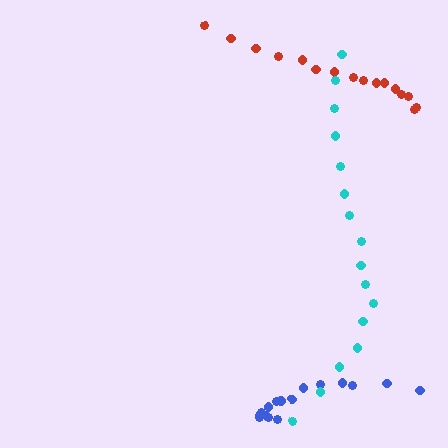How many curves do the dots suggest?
There are 3 distinct paths.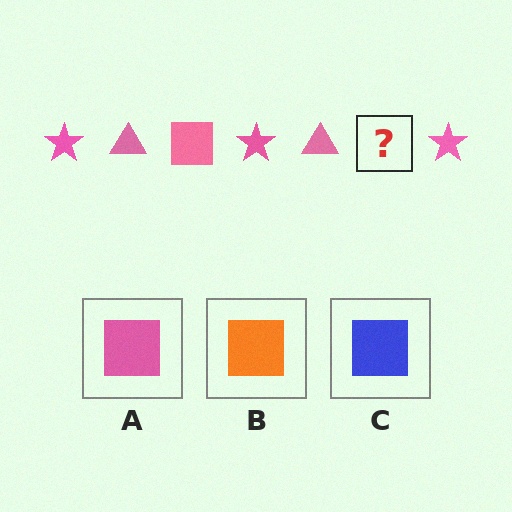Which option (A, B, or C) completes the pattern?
A.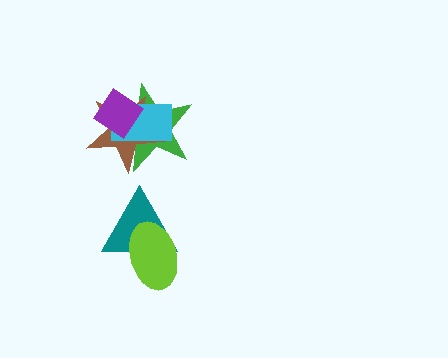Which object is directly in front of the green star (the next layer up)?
The brown star is directly in front of the green star.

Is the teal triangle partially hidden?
Yes, it is partially covered by another shape.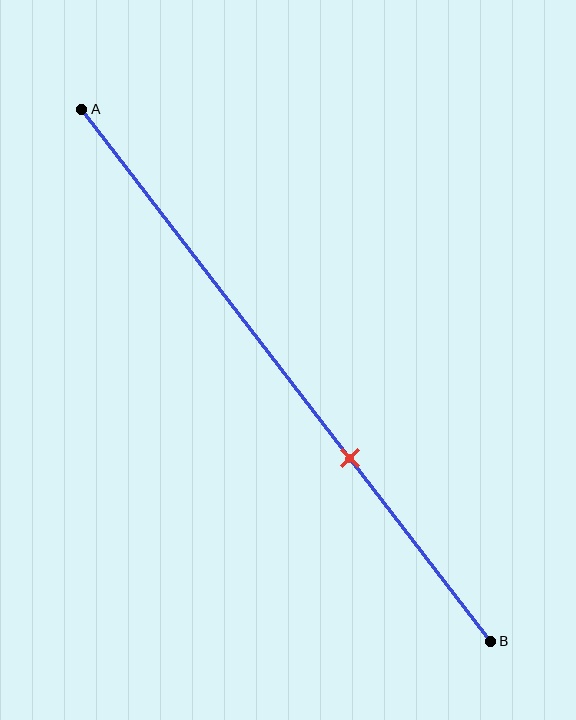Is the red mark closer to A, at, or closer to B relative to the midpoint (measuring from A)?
The red mark is closer to point B than the midpoint of segment AB.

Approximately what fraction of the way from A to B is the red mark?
The red mark is approximately 65% of the way from A to B.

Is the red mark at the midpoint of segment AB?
No, the mark is at about 65% from A, not at the 50% midpoint.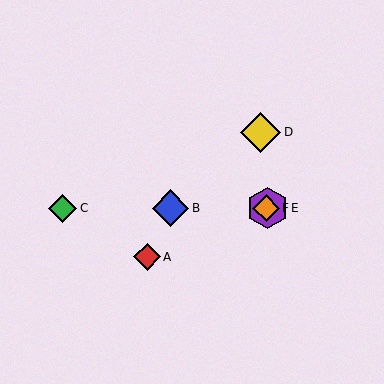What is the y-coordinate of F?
Object F is at y≈208.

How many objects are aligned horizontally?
4 objects (B, C, E, F) are aligned horizontally.